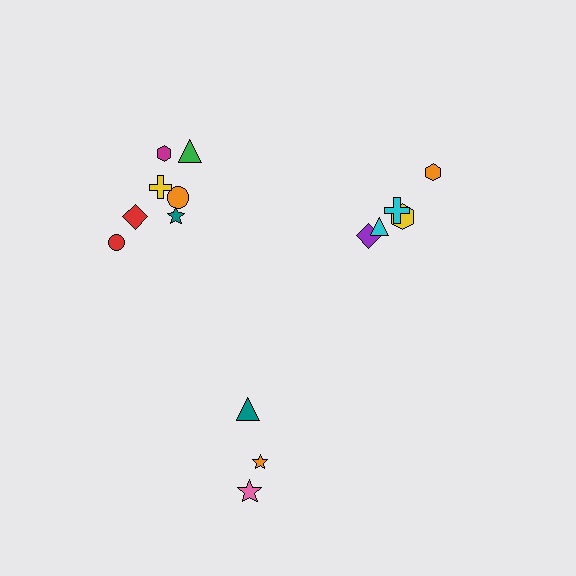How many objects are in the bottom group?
There are 3 objects.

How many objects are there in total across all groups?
There are 15 objects.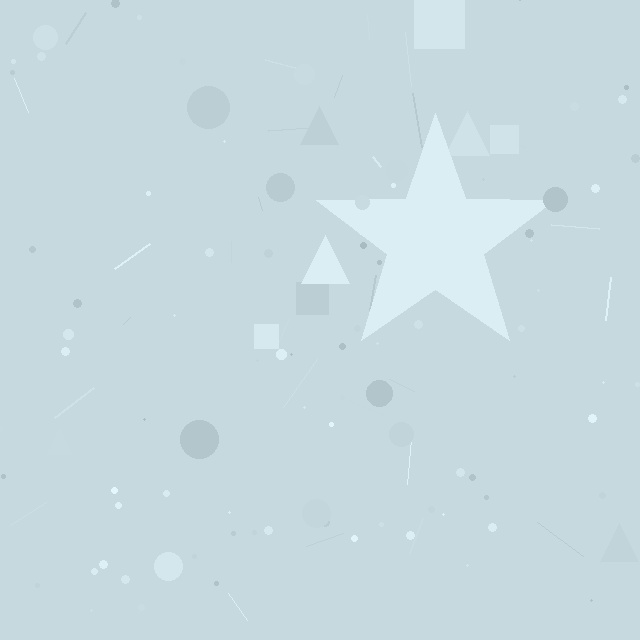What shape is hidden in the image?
A star is hidden in the image.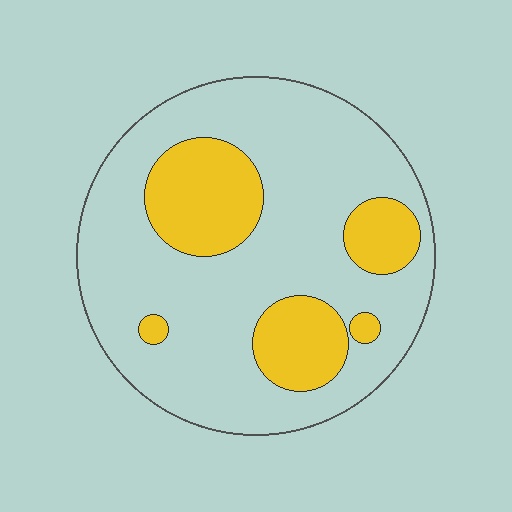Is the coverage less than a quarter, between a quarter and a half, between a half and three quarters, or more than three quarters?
Less than a quarter.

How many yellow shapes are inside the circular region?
5.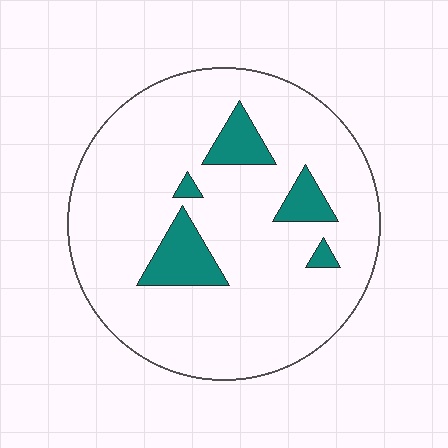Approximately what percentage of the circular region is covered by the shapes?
Approximately 10%.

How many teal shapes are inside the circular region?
5.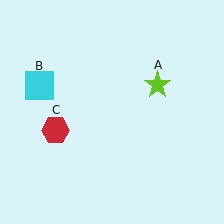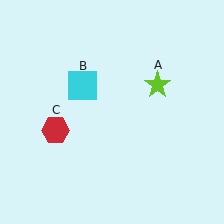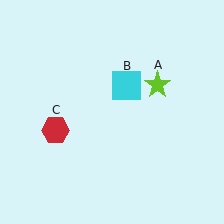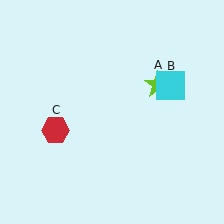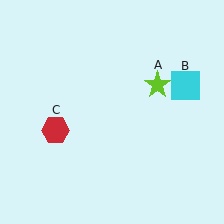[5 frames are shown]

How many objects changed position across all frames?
1 object changed position: cyan square (object B).